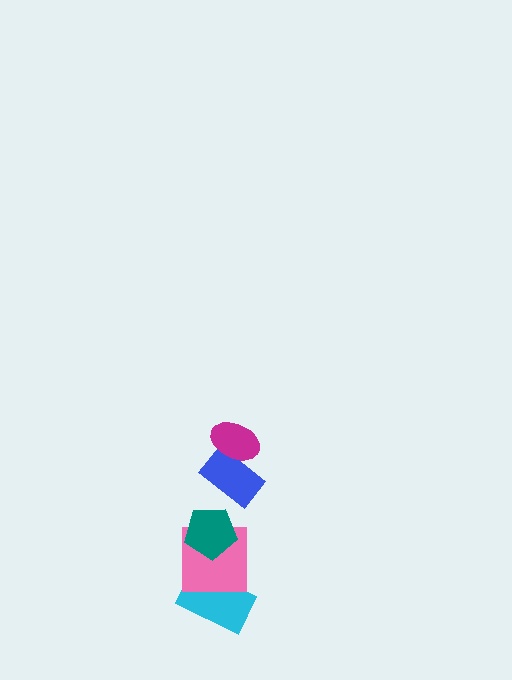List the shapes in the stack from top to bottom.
From top to bottom: the magenta ellipse, the blue rectangle, the teal pentagon, the pink square, the cyan rectangle.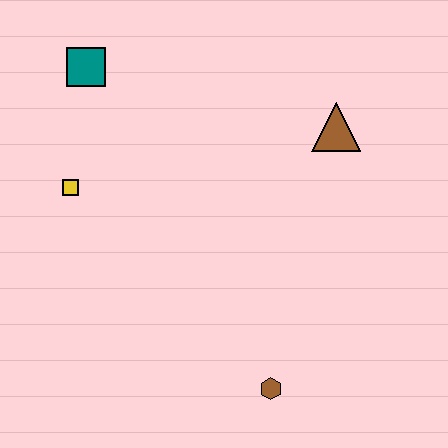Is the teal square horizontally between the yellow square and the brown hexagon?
Yes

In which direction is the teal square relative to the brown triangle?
The teal square is to the left of the brown triangle.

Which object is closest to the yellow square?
The teal square is closest to the yellow square.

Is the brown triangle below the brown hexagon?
No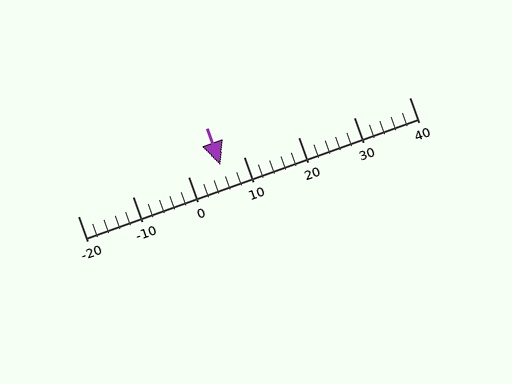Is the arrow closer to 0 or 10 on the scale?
The arrow is closer to 10.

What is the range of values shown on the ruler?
The ruler shows values from -20 to 40.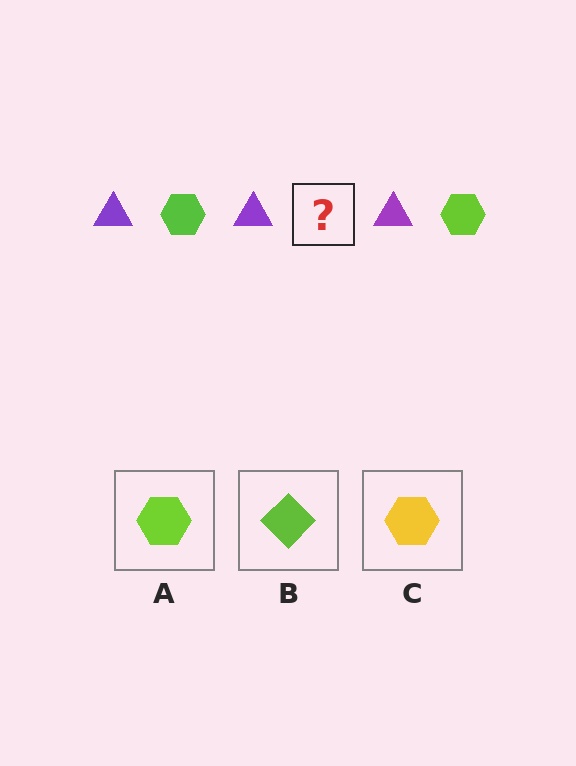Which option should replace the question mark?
Option A.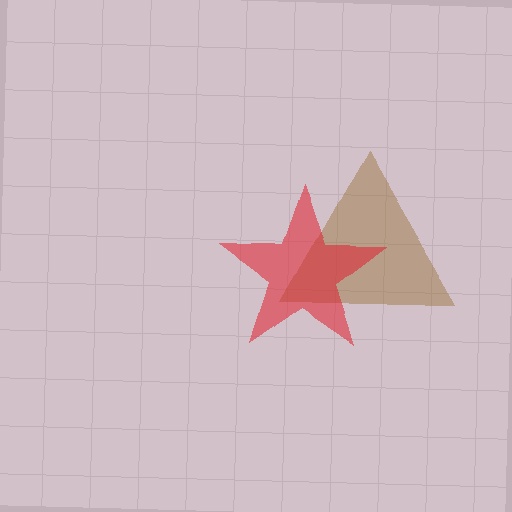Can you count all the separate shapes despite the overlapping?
Yes, there are 2 separate shapes.